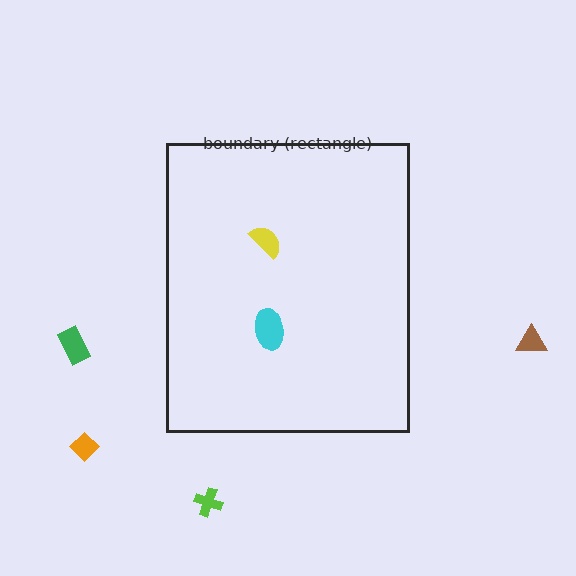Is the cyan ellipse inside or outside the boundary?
Inside.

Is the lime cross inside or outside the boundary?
Outside.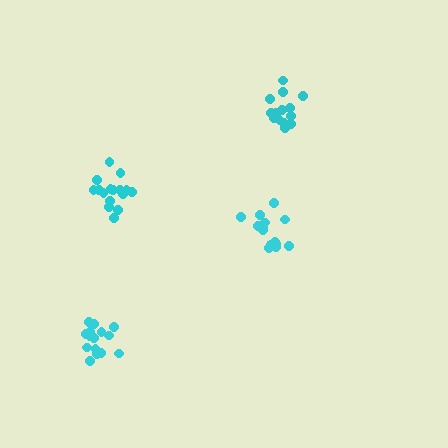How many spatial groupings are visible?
There are 4 spatial groupings.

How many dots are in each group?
Group 1: 14 dots, Group 2: 14 dots, Group 3: 15 dots, Group 4: 16 dots (59 total).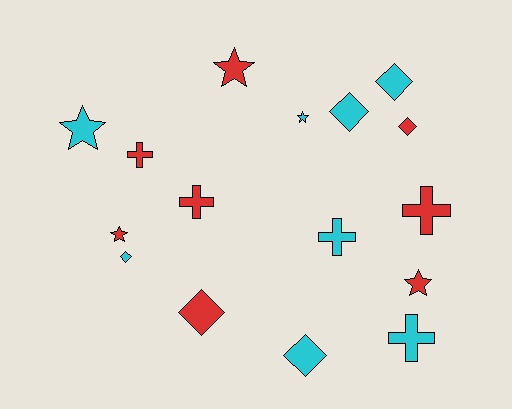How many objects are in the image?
There are 16 objects.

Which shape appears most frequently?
Diamond, with 6 objects.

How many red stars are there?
There are 3 red stars.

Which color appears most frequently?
Red, with 8 objects.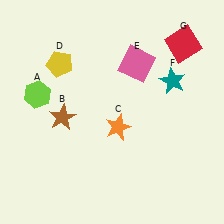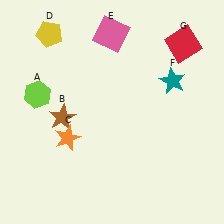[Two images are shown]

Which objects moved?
The objects that moved are: the orange star (C), the yellow pentagon (D), the pink square (E).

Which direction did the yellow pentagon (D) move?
The yellow pentagon (D) moved up.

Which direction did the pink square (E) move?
The pink square (E) moved up.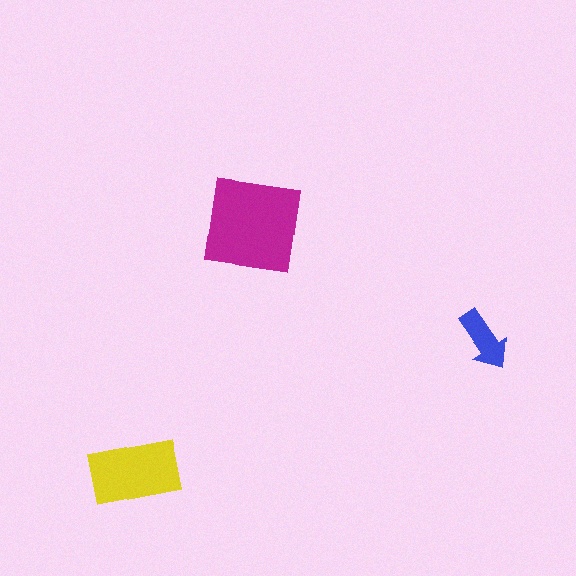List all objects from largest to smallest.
The magenta square, the yellow rectangle, the blue arrow.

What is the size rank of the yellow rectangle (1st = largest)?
2nd.